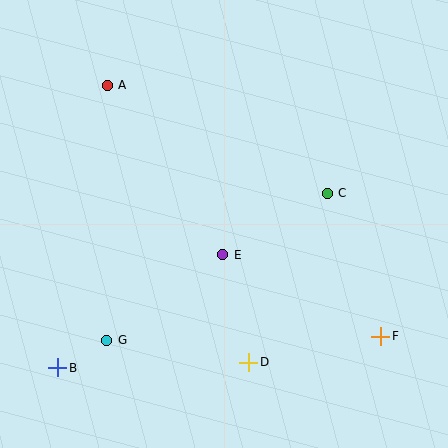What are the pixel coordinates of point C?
Point C is at (327, 193).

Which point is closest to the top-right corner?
Point C is closest to the top-right corner.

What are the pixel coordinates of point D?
Point D is at (249, 362).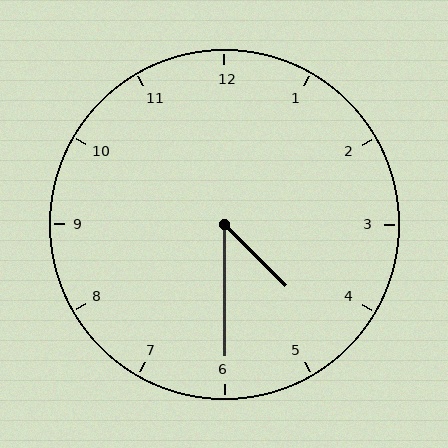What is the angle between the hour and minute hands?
Approximately 45 degrees.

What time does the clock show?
4:30.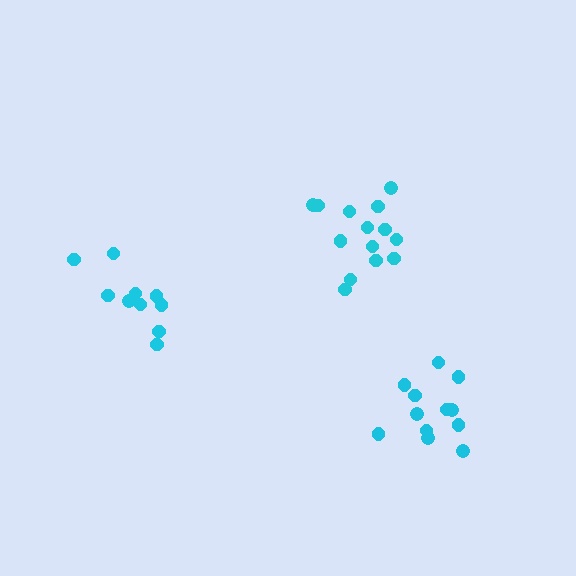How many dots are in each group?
Group 1: 15 dots, Group 2: 10 dots, Group 3: 12 dots (37 total).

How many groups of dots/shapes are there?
There are 3 groups.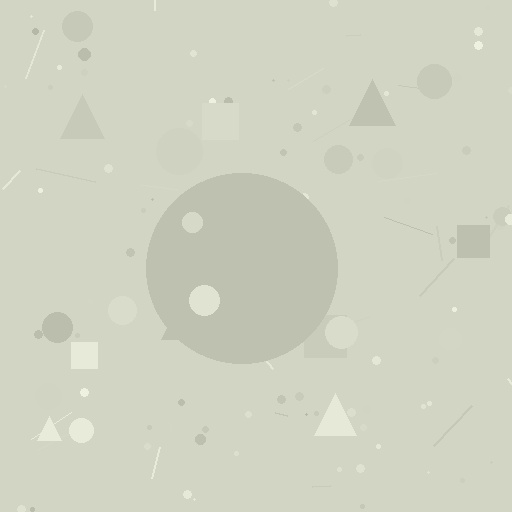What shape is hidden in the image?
A circle is hidden in the image.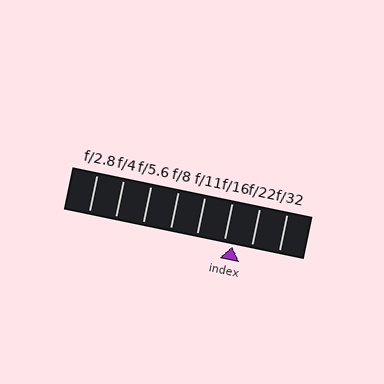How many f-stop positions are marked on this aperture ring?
There are 8 f-stop positions marked.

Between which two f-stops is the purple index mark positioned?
The index mark is between f/16 and f/22.